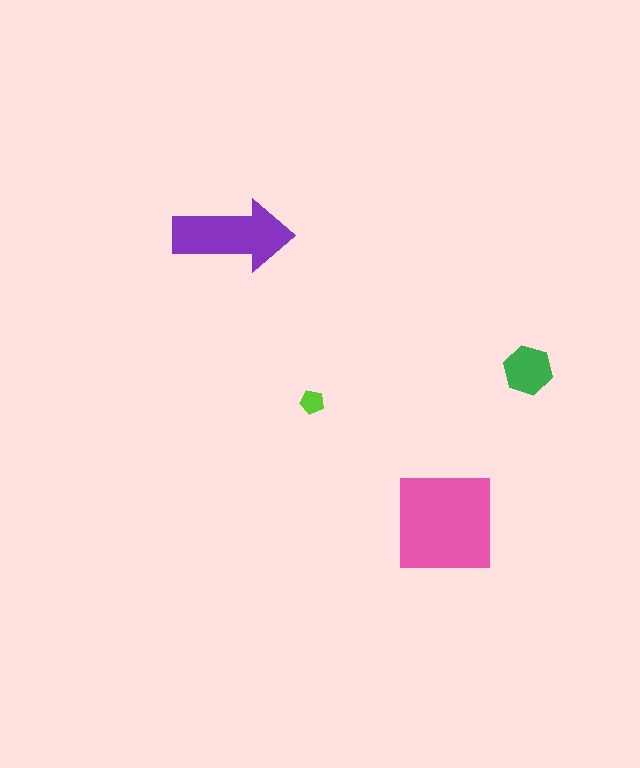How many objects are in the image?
There are 4 objects in the image.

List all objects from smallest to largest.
The lime pentagon, the green hexagon, the purple arrow, the pink square.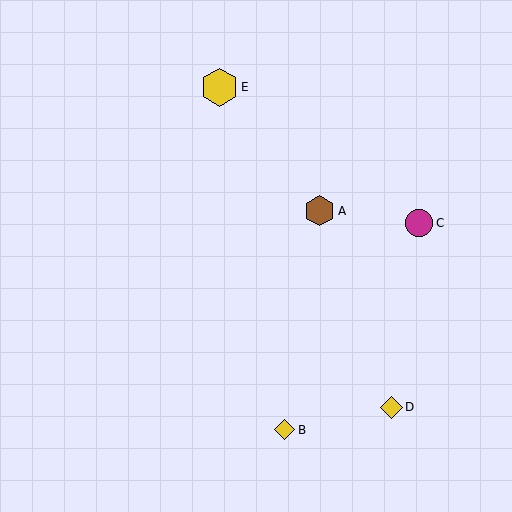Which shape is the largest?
The yellow hexagon (labeled E) is the largest.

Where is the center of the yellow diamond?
The center of the yellow diamond is at (391, 407).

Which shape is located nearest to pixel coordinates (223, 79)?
The yellow hexagon (labeled E) at (219, 87) is nearest to that location.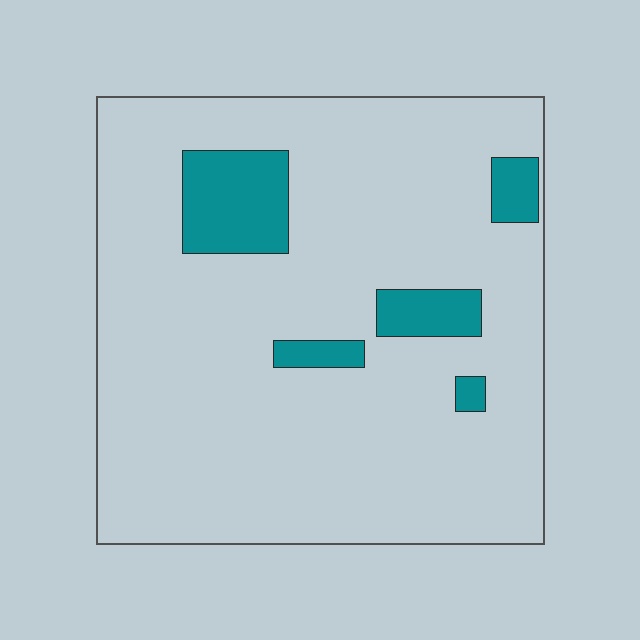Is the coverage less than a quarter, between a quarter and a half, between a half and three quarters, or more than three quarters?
Less than a quarter.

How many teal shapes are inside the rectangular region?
5.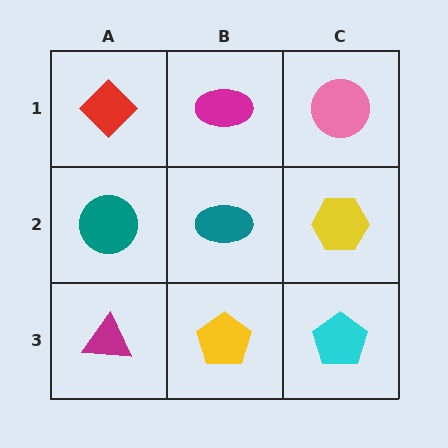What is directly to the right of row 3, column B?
A cyan pentagon.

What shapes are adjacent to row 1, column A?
A teal circle (row 2, column A), a magenta ellipse (row 1, column B).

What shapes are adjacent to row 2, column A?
A red diamond (row 1, column A), a magenta triangle (row 3, column A), a teal ellipse (row 2, column B).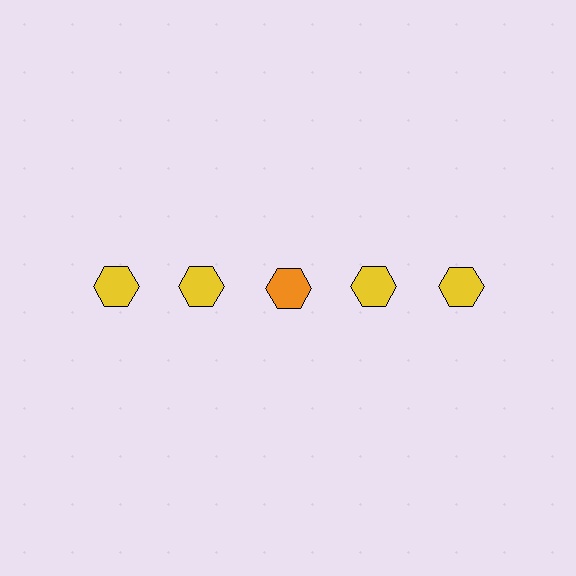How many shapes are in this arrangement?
There are 5 shapes arranged in a grid pattern.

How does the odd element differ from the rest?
It has a different color: orange instead of yellow.